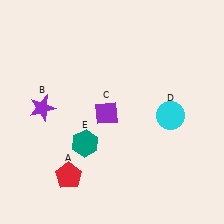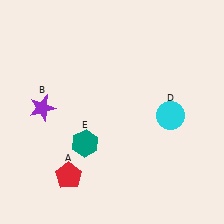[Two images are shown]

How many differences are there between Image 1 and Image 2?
There is 1 difference between the two images.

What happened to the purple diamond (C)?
The purple diamond (C) was removed in Image 2. It was in the bottom-left area of Image 1.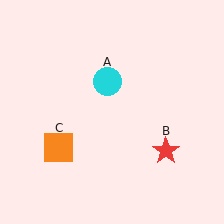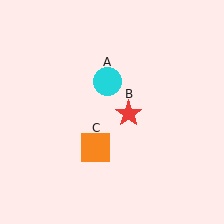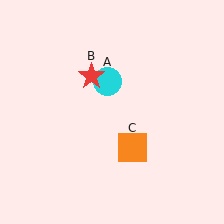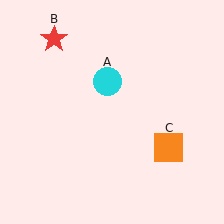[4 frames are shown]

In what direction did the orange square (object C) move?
The orange square (object C) moved right.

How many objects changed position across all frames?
2 objects changed position: red star (object B), orange square (object C).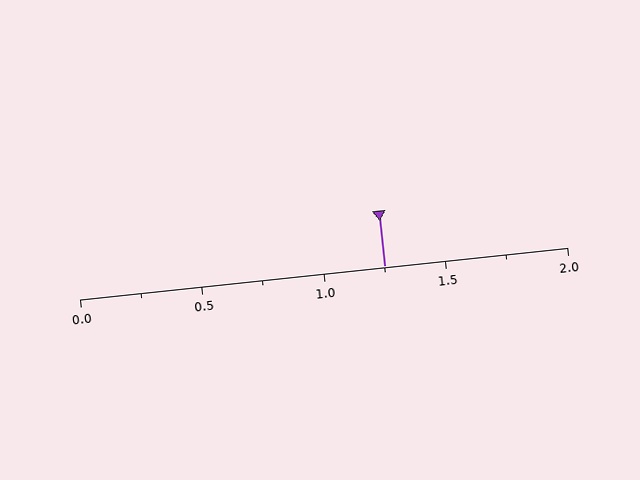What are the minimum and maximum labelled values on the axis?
The axis runs from 0.0 to 2.0.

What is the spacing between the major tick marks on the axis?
The major ticks are spaced 0.5 apart.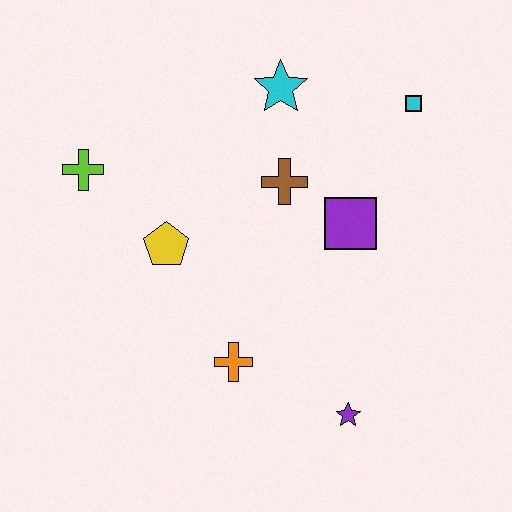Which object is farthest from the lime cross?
The purple star is farthest from the lime cross.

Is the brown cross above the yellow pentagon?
Yes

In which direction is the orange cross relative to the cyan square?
The orange cross is below the cyan square.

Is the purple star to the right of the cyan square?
No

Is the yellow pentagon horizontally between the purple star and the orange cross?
No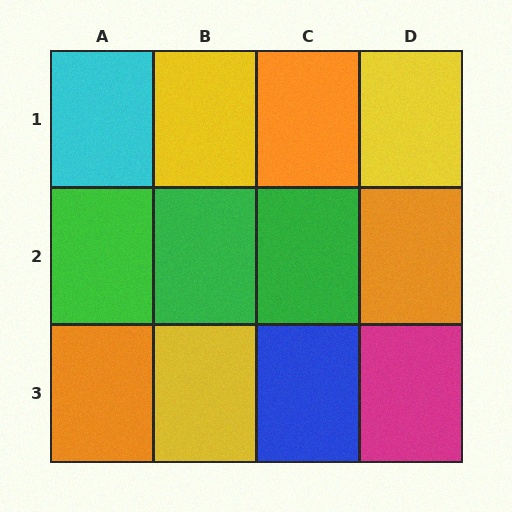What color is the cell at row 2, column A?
Green.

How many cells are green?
3 cells are green.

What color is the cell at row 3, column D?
Magenta.